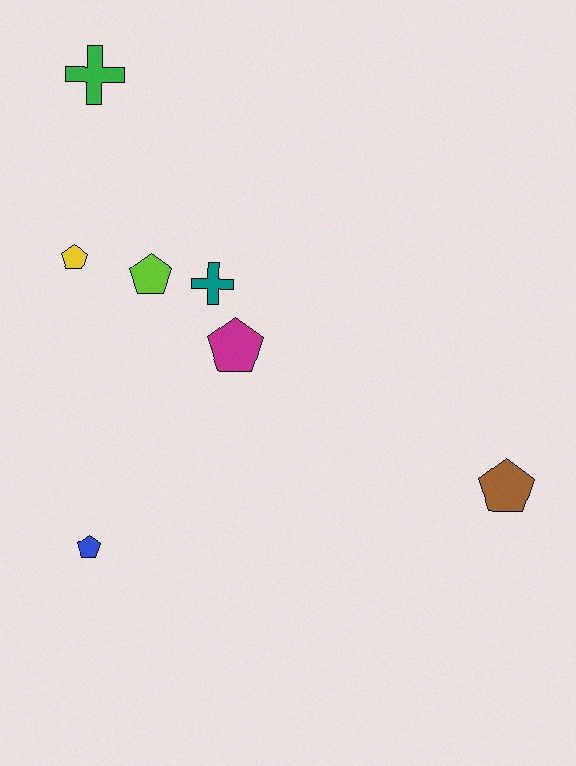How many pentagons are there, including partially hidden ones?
There are 5 pentagons.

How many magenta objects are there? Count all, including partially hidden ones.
There is 1 magenta object.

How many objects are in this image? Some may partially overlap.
There are 7 objects.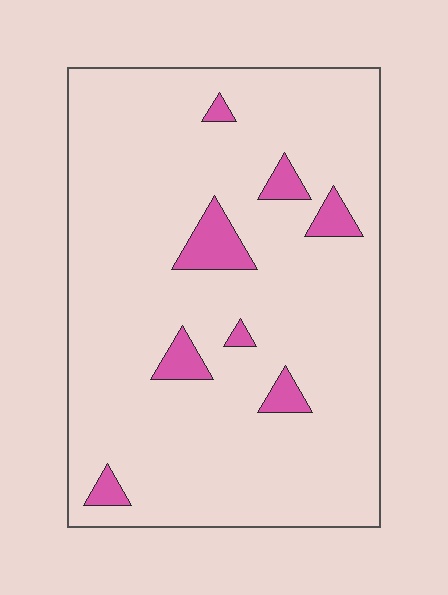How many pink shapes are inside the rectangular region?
8.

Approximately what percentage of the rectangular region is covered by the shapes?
Approximately 10%.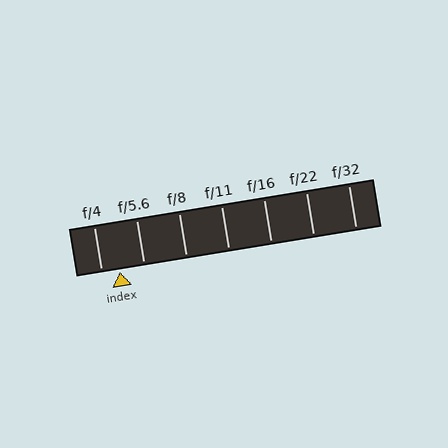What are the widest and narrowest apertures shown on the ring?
The widest aperture shown is f/4 and the narrowest is f/32.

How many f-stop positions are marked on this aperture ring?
There are 7 f-stop positions marked.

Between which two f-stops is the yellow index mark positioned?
The index mark is between f/4 and f/5.6.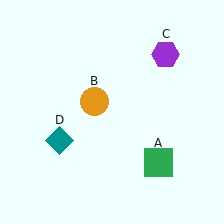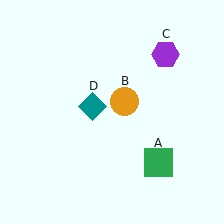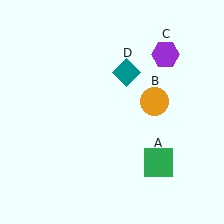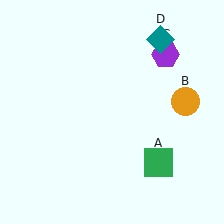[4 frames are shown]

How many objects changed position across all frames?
2 objects changed position: orange circle (object B), teal diamond (object D).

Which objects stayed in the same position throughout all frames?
Green square (object A) and purple hexagon (object C) remained stationary.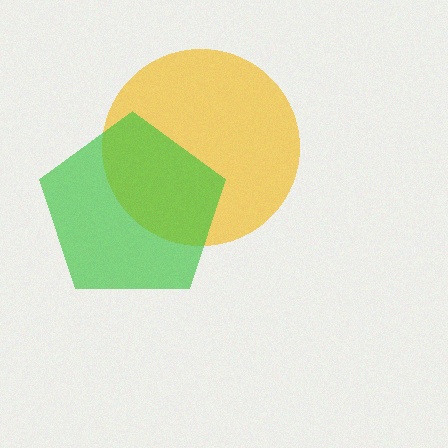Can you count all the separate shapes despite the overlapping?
Yes, there are 2 separate shapes.